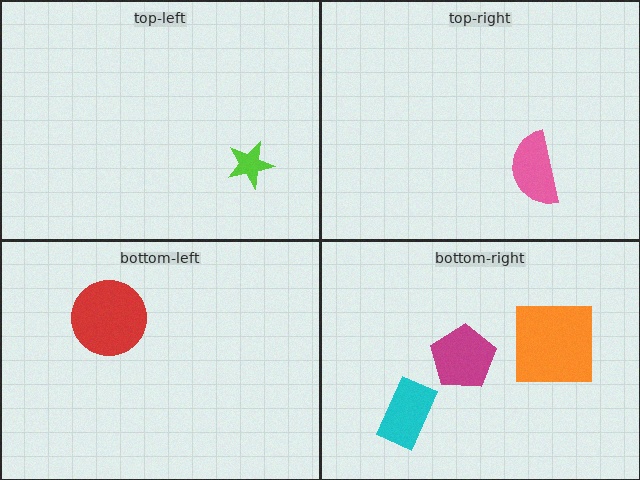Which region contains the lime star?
The top-left region.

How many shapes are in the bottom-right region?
3.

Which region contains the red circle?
The bottom-left region.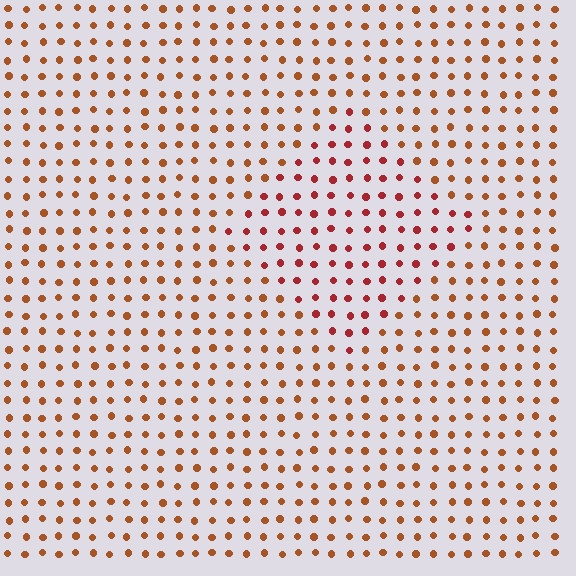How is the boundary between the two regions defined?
The boundary is defined purely by a slight shift in hue (about 27 degrees). Spacing, size, and orientation are identical on both sides.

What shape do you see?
I see a diamond.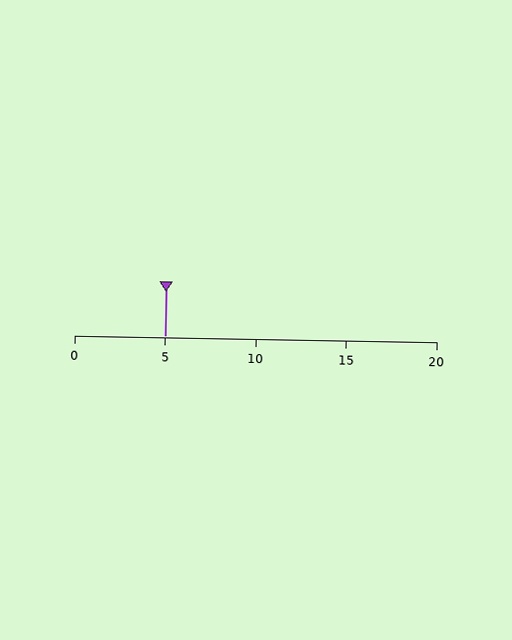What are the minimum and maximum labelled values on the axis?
The axis runs from 0 to 20.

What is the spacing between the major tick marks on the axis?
The major ticks are spaced 5 apart.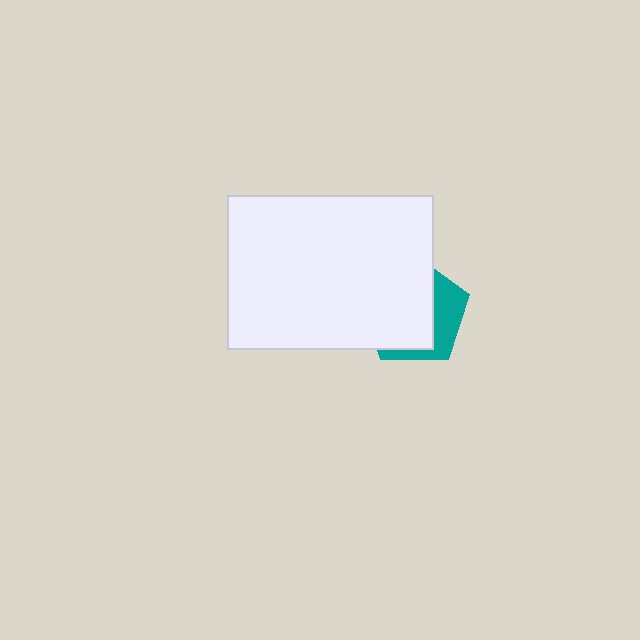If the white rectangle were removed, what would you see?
You would see the complete teal pentagon.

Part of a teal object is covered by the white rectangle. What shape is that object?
It is a pentagon.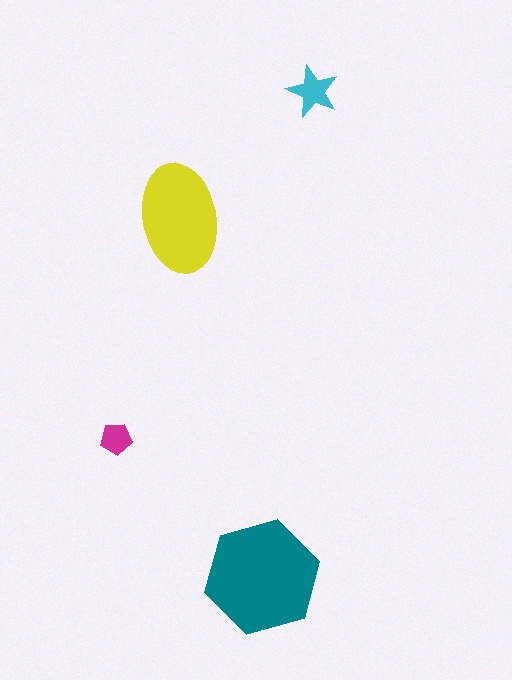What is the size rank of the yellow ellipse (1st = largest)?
2nd.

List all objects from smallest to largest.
The magenta pentagon, the cyan star, the yellow ellipse, the teal hexagon.